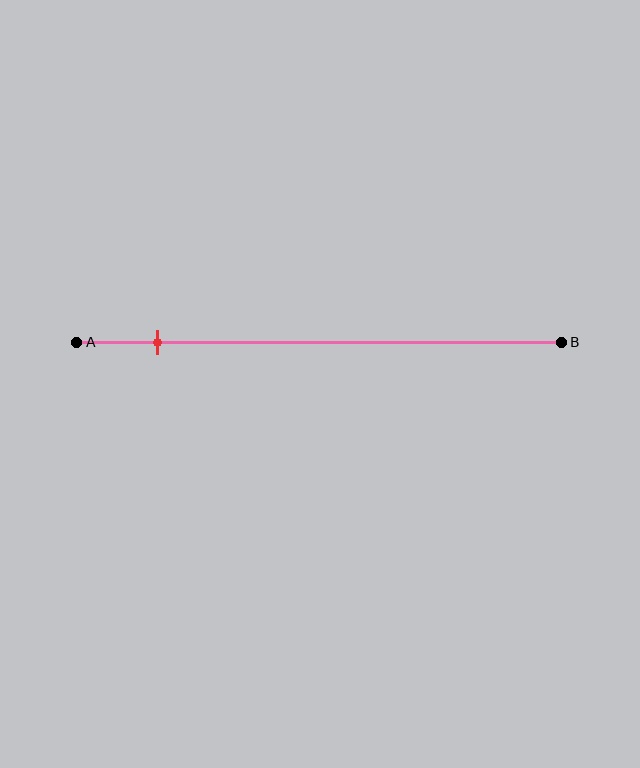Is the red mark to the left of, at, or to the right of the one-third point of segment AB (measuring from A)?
The red mark is to the left of the one-third point of segment AB.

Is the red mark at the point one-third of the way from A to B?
No, the mark is at about 15% from A, not at the 33% one-third point.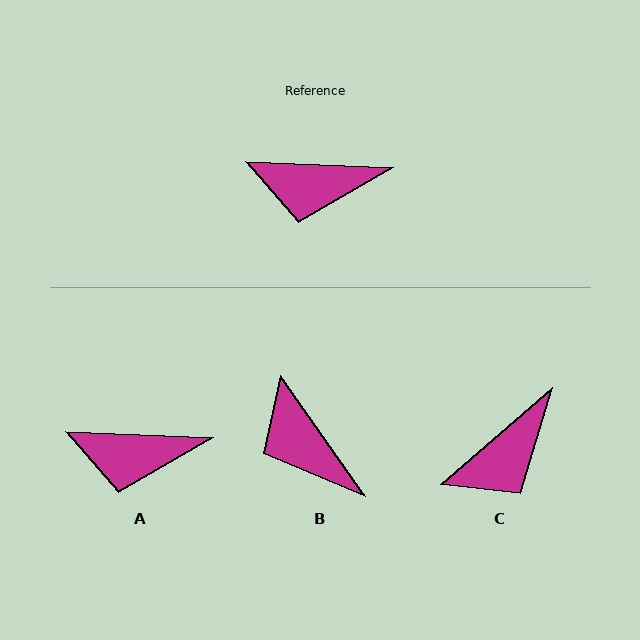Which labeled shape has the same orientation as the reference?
A.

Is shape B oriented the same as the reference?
No, it is off by about 53 degrees.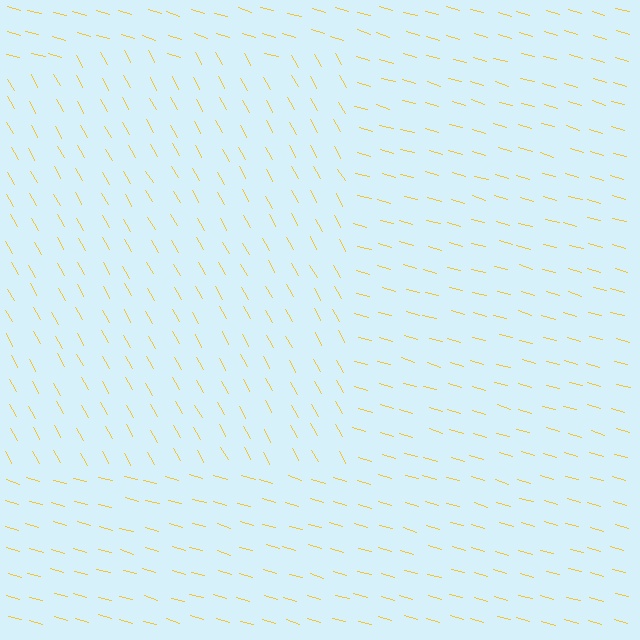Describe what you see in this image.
The image is filled with small yellow line segments. A rectangle region in the image has lines oriented differently from the surrounding lines, creating a visible texture boundary.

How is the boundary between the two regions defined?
The boundary is defined purely by a change in line orientation (approximately 45 degrees difference). All lines are the same color and thickness.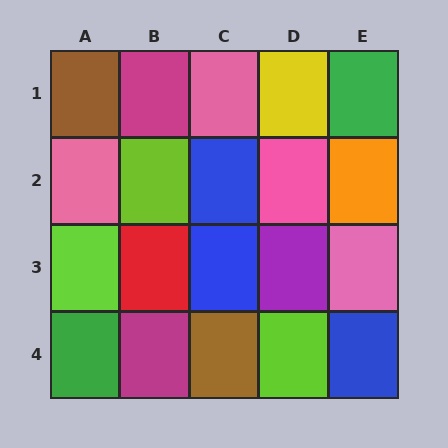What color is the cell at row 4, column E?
Blue.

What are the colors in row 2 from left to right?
Pink, lime, blue, pink, orange.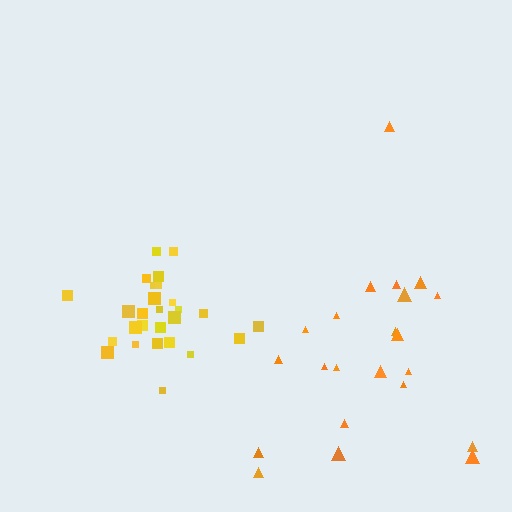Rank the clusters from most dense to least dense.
yellow, orange.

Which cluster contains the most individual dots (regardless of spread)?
Yellow (27).